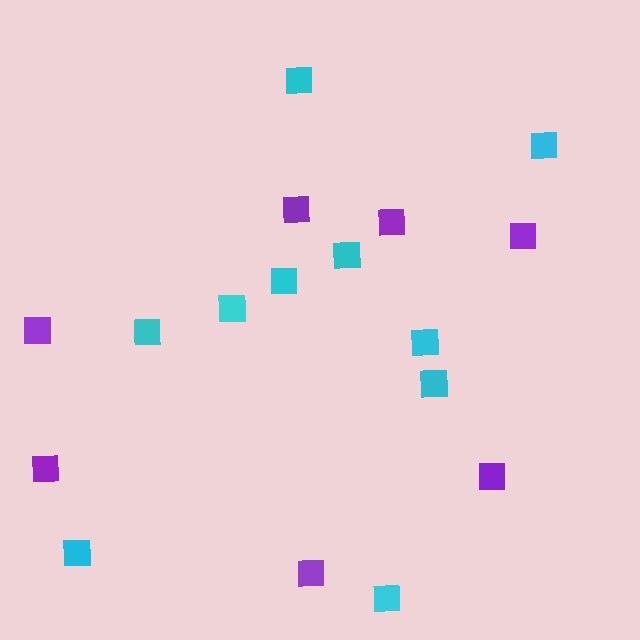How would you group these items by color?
There are 2 groups: one group of cyan squares (10) and one group of purple squares (7).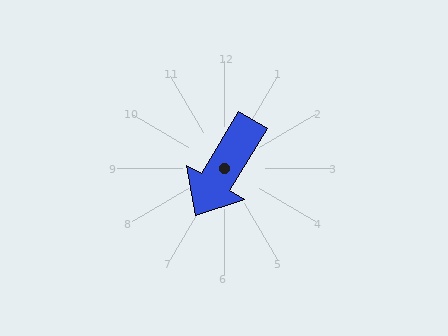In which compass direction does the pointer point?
Southwest.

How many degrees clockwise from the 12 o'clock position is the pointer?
Approximately 211 degrees.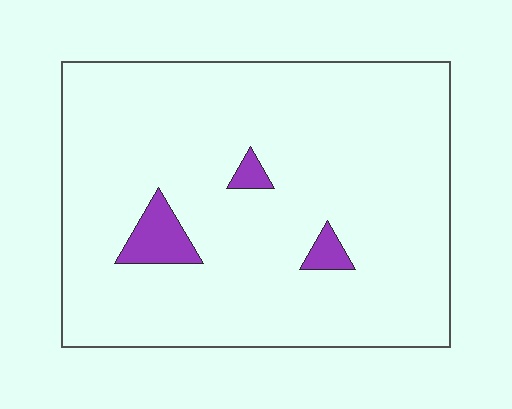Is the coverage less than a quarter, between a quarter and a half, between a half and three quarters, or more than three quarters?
Less than a quarter.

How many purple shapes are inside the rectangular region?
3.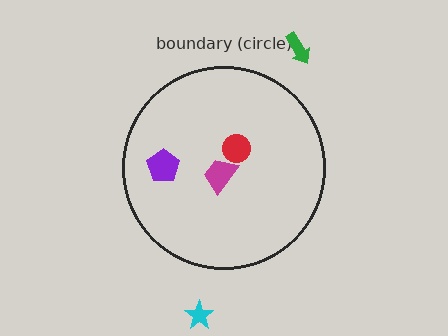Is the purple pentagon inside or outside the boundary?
Inside.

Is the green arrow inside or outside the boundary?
Outside.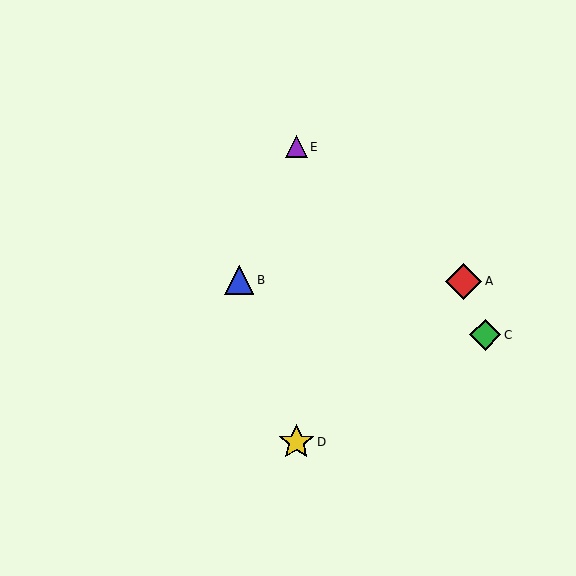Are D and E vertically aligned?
Yes, both are at x≈296.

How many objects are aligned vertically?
2 objects (D, E) are aligned vertically.